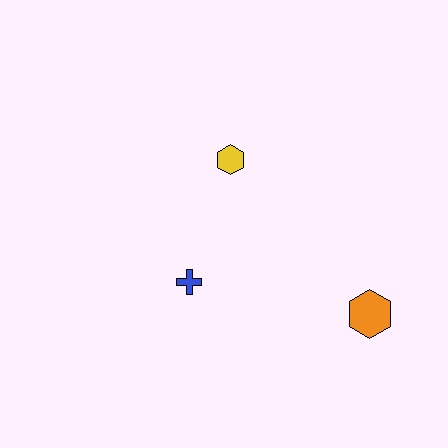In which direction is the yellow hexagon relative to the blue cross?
The yellow hexagon is above the blue cross.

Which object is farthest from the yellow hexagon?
The orange hexagon is farthest from the yellow hexagon.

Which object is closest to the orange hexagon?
The blue cross is closest to the orange hexagon.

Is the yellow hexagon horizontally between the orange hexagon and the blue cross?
Yes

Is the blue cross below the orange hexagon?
No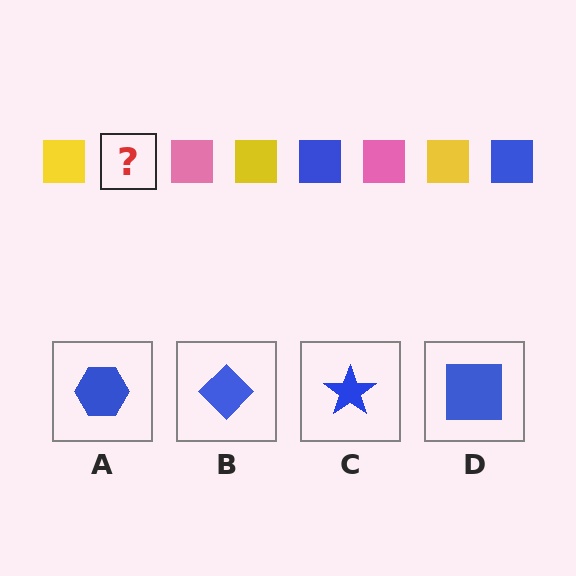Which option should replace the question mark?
Option D.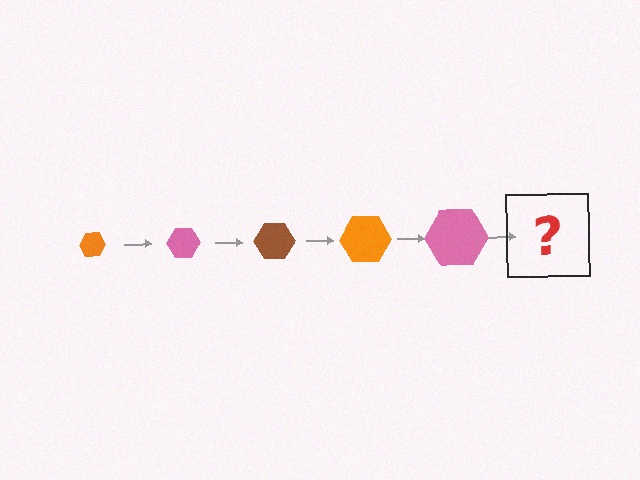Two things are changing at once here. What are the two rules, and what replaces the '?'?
The two rules are that the hexagon grows larger each step and the color cycles through orange, pink, and brown. The '?' should be a brown hexagon, larger than the previous one.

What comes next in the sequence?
The next element should be a brown hexagon, larger than the previous one.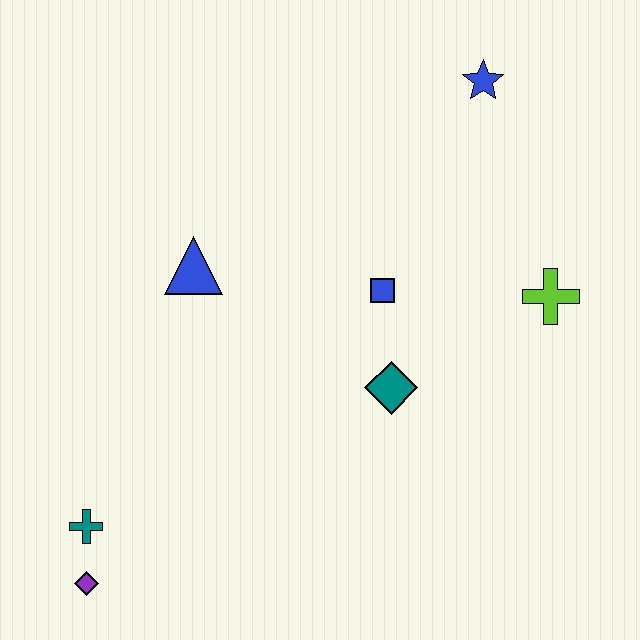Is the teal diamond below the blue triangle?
Yes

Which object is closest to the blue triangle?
The blue square is closest to the blue triangle.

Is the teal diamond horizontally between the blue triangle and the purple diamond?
No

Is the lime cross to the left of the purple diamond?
No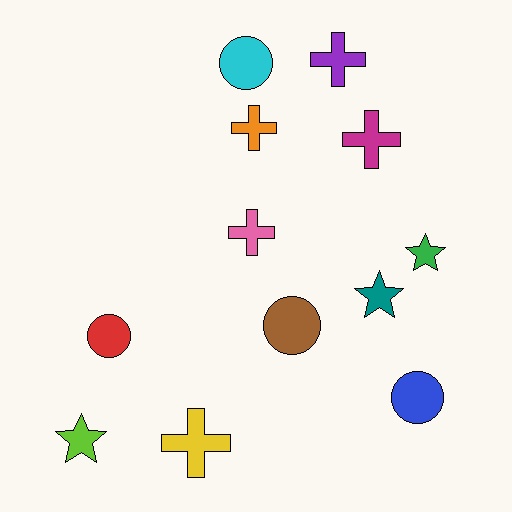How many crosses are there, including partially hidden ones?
There are 5 crosses.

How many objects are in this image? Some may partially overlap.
There are 12 objects.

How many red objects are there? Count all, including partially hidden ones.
There is 1 red object.